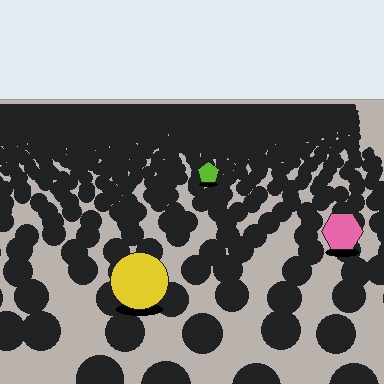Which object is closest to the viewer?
The yellow circle is closest. The texture marks near it are larger and more spread out.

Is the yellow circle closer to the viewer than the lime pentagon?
Yes. The yellow circle is closer — you can tell from the texture gradient: the ground texture is coarser near it.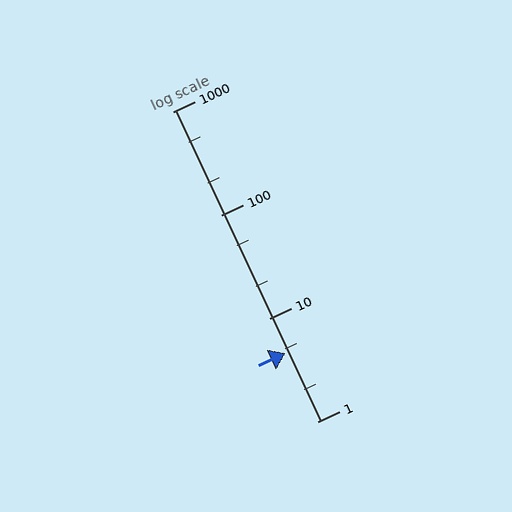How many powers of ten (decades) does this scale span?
The scale spans 3 decades, from 1 to 1000.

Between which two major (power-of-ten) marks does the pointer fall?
The pointer is between 1 and 10.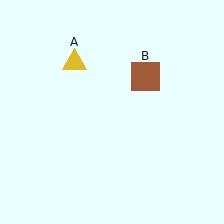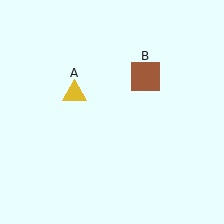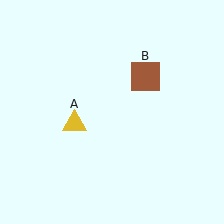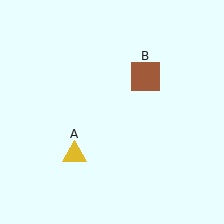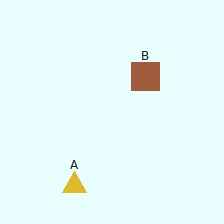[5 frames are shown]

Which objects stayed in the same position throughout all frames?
Brown square (object B) remained stationary.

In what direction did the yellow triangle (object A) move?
The yellow triangle (object A) moved down.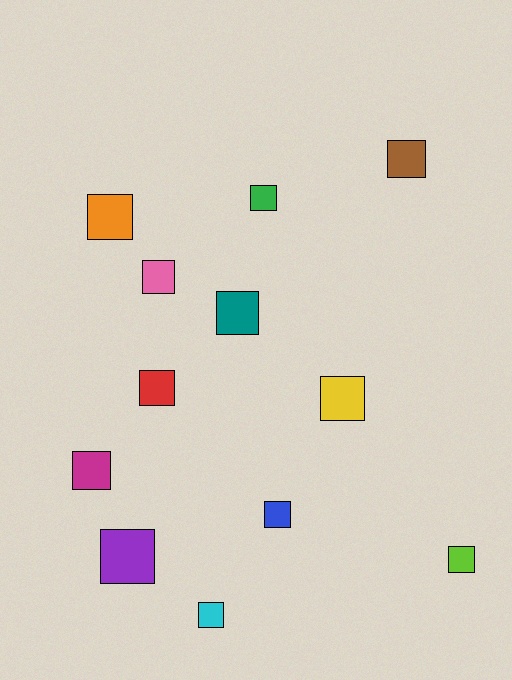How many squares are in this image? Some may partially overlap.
There are 12 squares.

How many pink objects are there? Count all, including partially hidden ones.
There is 1 pink object.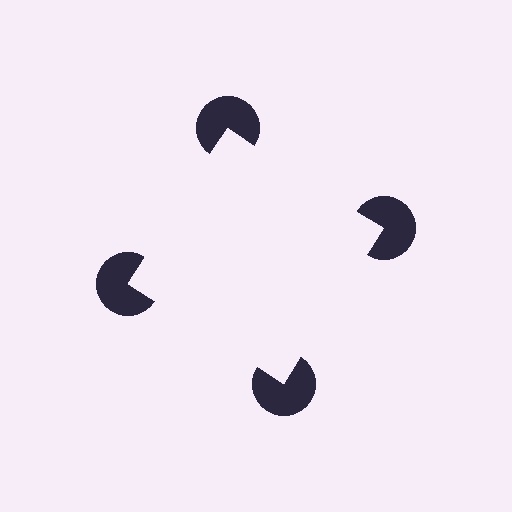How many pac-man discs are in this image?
There are 4 — one at each vertex of the illusory square.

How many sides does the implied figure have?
4 sides.